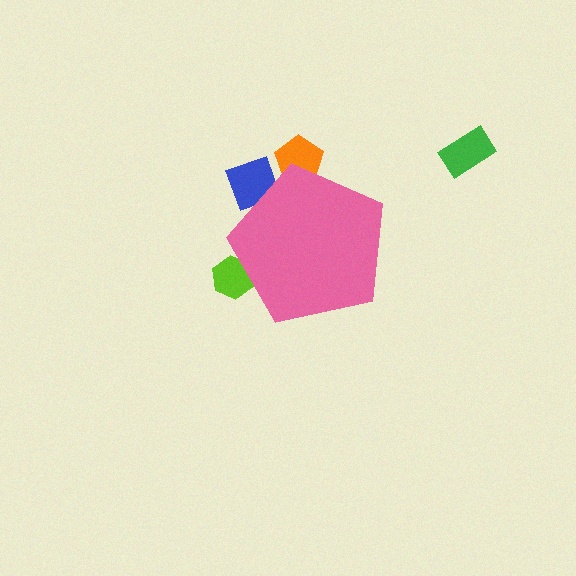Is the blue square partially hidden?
Yes, the blue square is partially hidden behind the pink pentagon.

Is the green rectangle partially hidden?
No, the green rectangle is fully visible.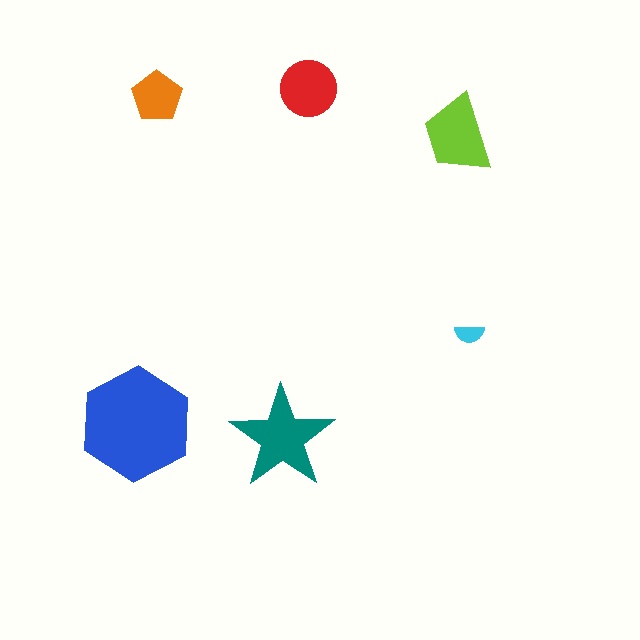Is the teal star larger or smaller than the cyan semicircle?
Larger.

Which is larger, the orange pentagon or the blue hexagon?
The blue hexagon.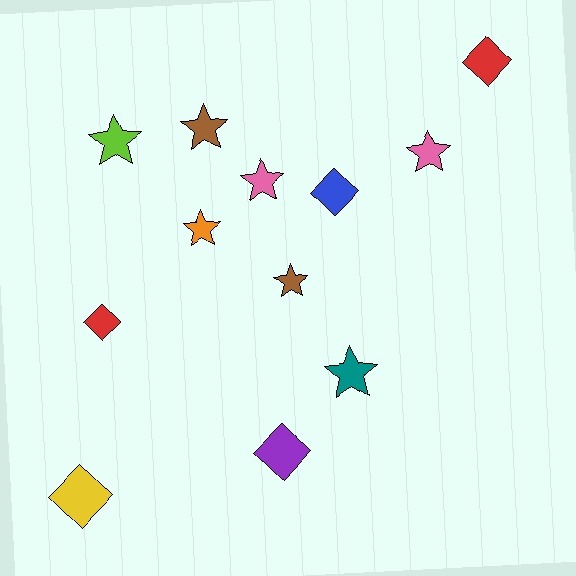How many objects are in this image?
There are 12 objects.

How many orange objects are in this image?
There is 1 orange object.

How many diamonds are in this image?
There are 5 diamonds.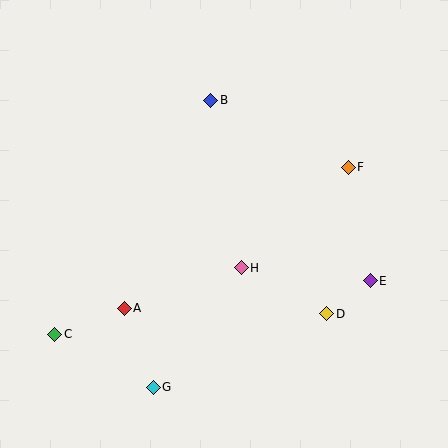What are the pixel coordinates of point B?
Point B is at (211, 100).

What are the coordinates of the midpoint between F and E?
The midpoint between F and E is at (359, 224).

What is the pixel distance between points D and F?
The distance between D and F is 148 pixels.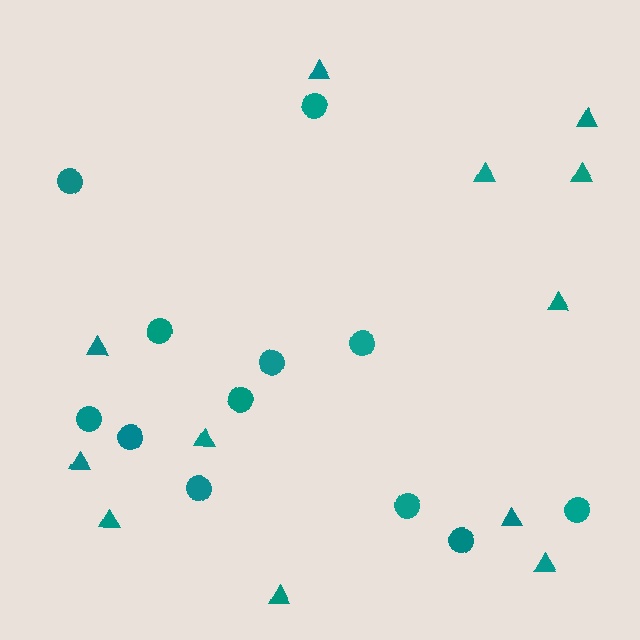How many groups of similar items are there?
There are 2 groups: one group of triangles (12) and one group of circles (12).